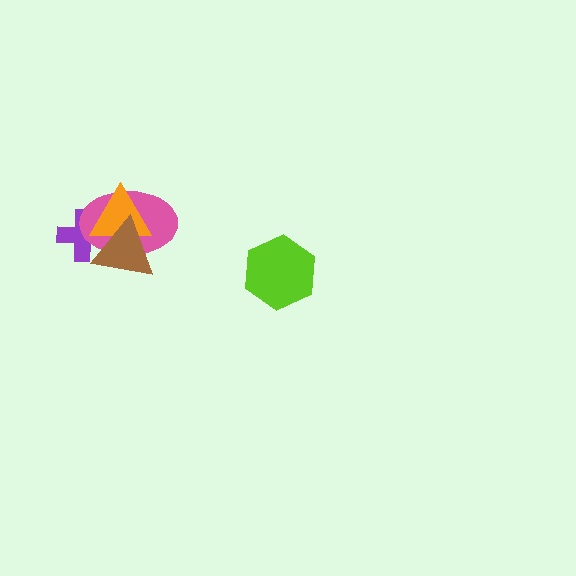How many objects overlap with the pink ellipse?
3 objects overlap with the pink ellipse.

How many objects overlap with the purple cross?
3 objects overlap with the purple cross.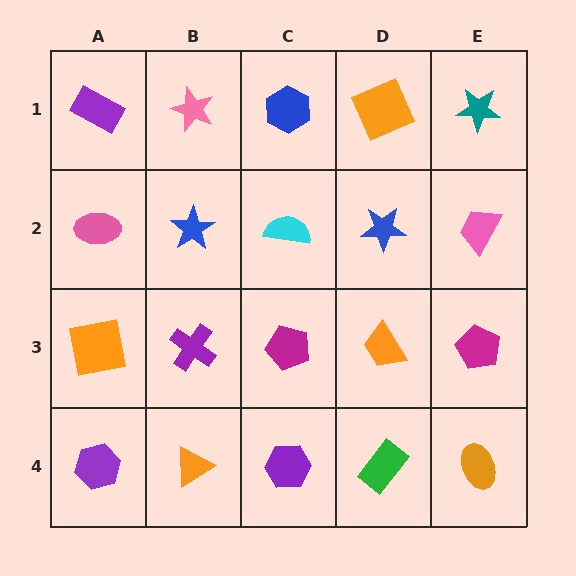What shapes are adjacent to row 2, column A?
A purple rectangle (row 1, column A), an orange square (row 3, column A), a blue star (row 2, column B).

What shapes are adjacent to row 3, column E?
A pink trapezoid (row 2, column E), an orange ellipse (row 4, column E), an orange trapezoid (row 3, column D).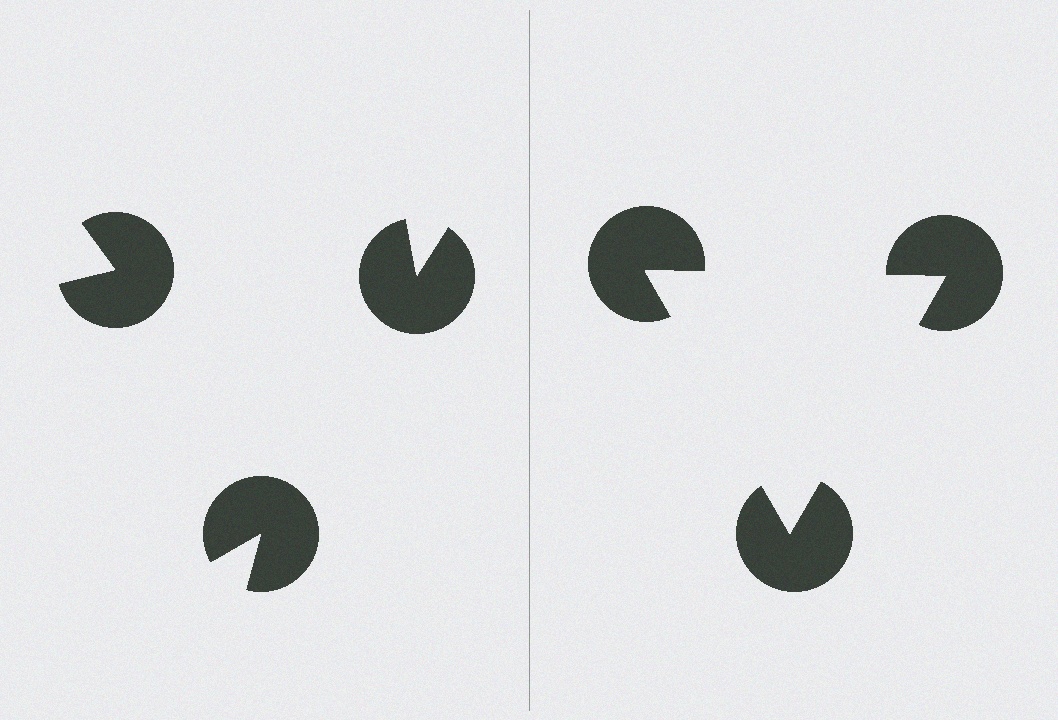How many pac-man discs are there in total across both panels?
6 — 3 on each side.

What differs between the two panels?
The pac-man discs are positioned identically on both sides; only the wedge orientations differ. On the right they align to a triangle; on the left they are misaligned.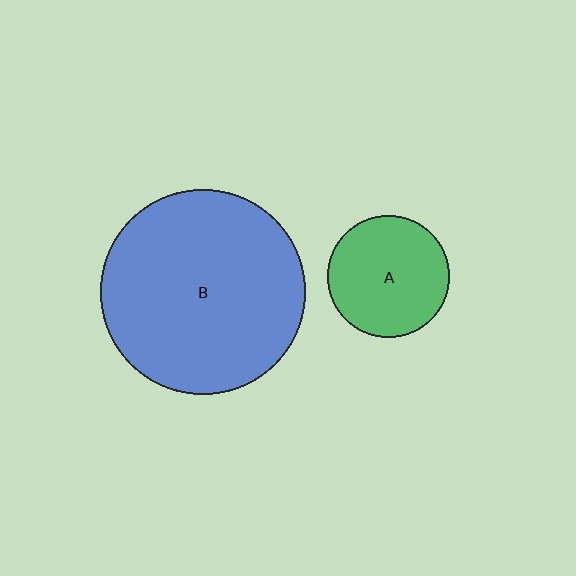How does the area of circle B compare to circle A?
Approximately 2.8 times.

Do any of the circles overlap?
No, none of the circles overlap.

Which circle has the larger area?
Circle B (blue).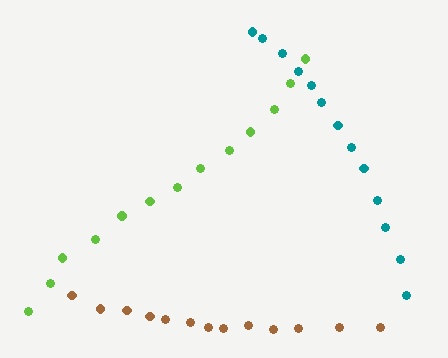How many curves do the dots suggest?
There are 3 distinct paths.